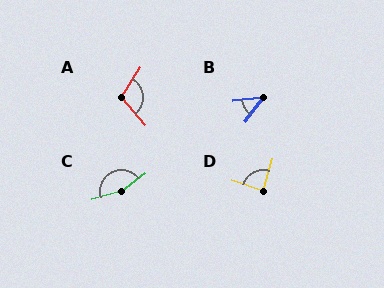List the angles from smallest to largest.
B (45°), D (87°), A (107°), C (160°).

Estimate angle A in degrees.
Approximately 107 degrees.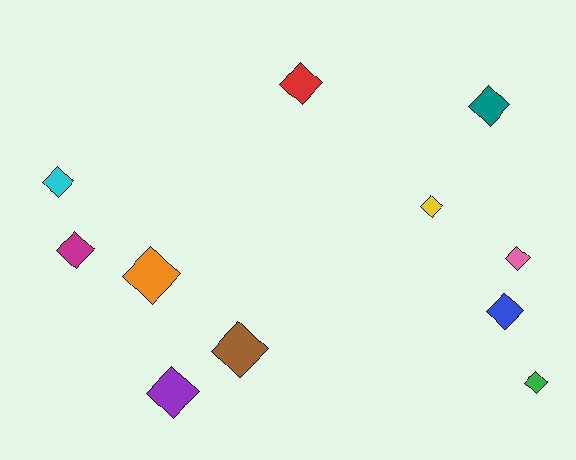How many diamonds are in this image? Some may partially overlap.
There are 11 diamonds.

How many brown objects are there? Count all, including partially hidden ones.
There is 1 brown object.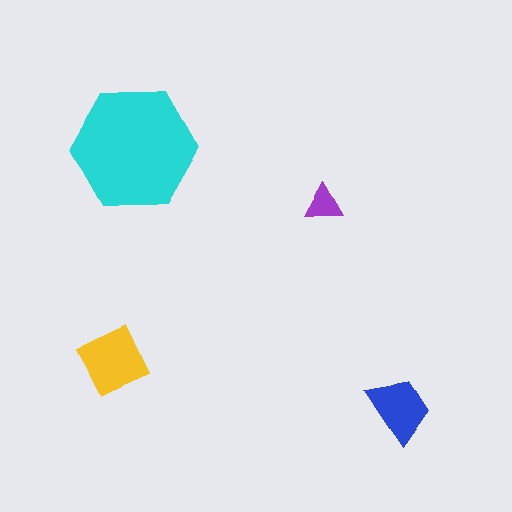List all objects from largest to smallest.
The cyan hexagon, the yellow diamond, the blue trapezoid, the purple triangle.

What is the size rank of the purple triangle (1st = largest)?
4th.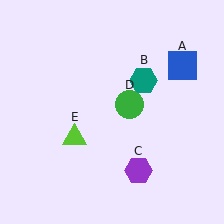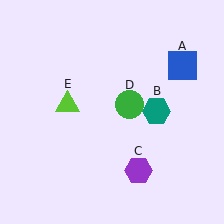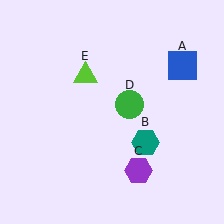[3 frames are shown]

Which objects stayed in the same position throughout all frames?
Blue square (object A) and purple hexagon (object C) and green circle (object D) remained stationary.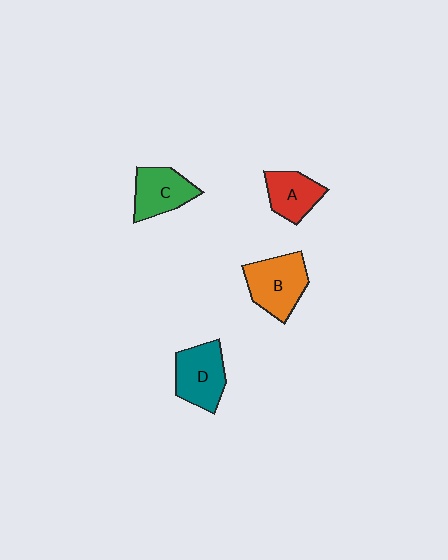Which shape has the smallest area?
Shape A (red).